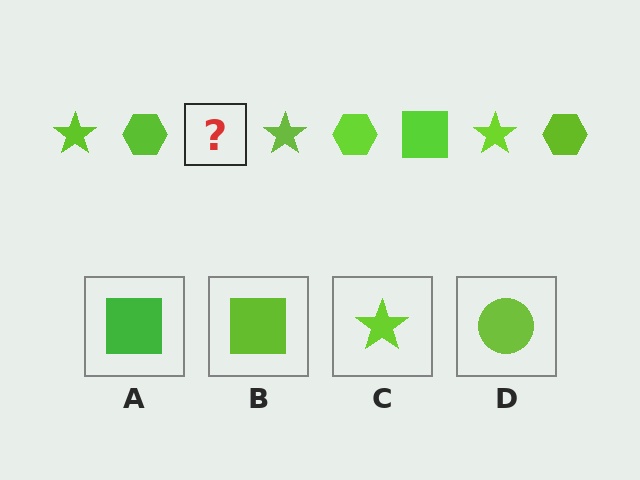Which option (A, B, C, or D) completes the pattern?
B.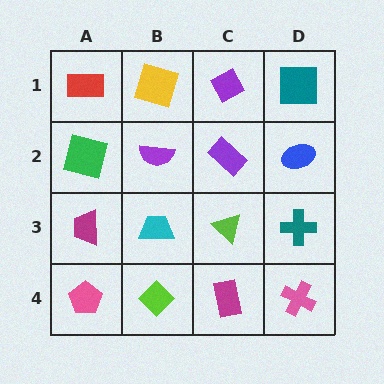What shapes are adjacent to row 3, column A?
A green square (row 2, column A), a pink pentagon (row 4, column A), a cyan trapezoid (row 3, column B).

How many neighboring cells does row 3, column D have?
3.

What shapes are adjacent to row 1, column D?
A blue ellipse (row 2, column D), a purple diamond (row 1, column C).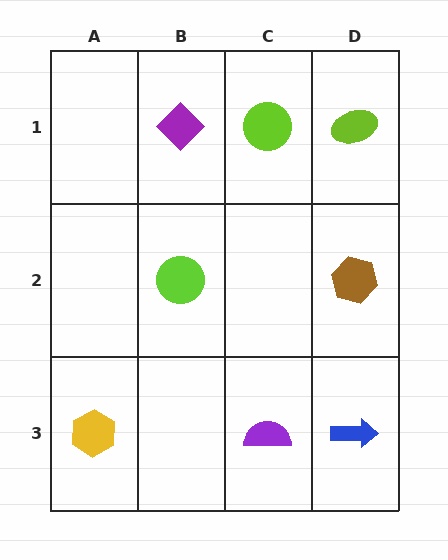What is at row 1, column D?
A lime ellipse.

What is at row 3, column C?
A purple semicircle.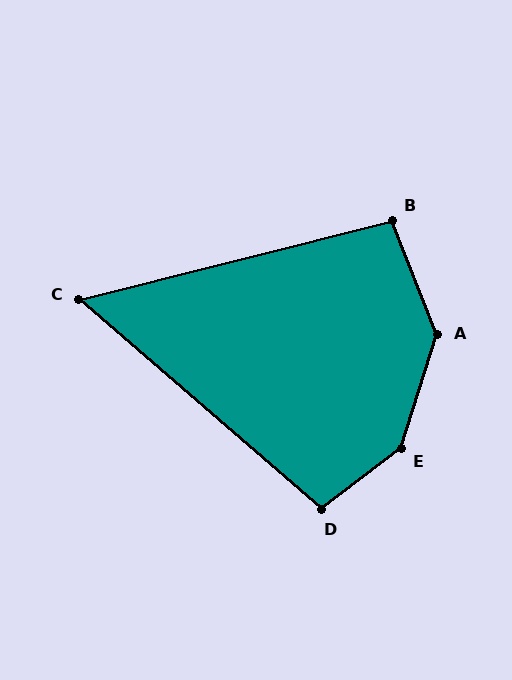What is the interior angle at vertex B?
Approximately 97 degrees (obtuse).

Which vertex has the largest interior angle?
E, at approximately 145 degrees.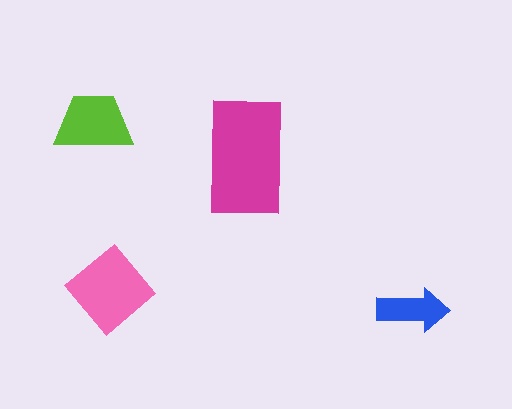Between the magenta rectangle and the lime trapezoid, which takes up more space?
The magenta rectangle.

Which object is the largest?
The magenta rectangle.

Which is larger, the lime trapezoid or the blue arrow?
The lime trapezoid.